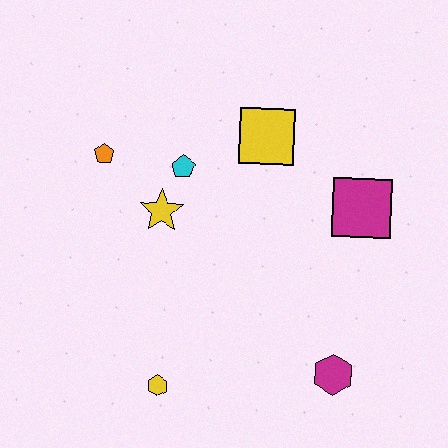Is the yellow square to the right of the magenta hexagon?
No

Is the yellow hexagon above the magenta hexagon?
No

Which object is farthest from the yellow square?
The yellow hexagon is farthest from the yellow square.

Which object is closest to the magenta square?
The yellow square is closest to the magenta square.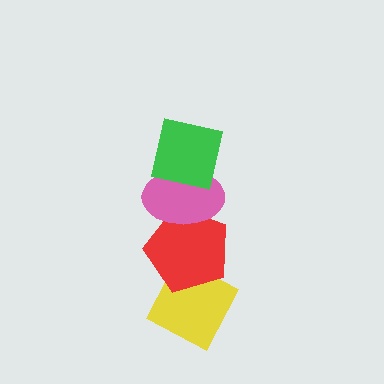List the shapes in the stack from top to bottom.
From top to bottom: the green square, the pink ellipse, the red pentagon, the yellow diamond.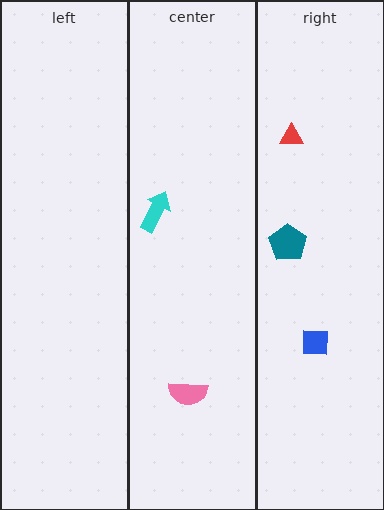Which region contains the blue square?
The right region.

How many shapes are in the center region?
2.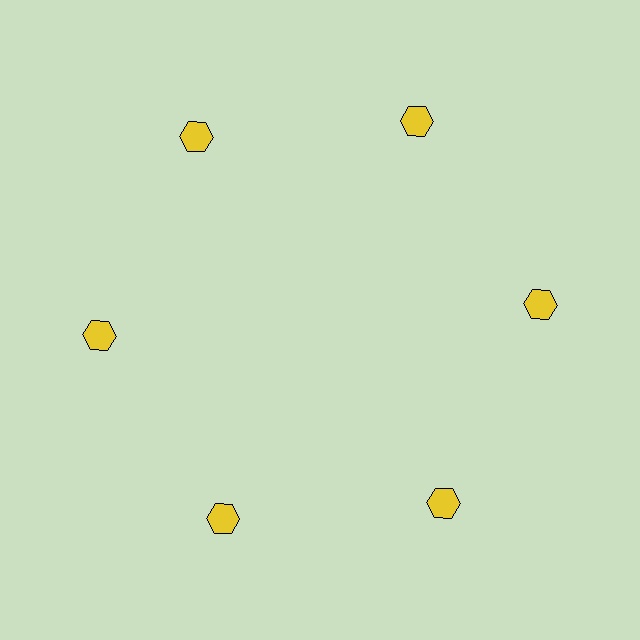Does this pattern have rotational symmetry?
Yes, this pattern has 6-fold rotational symmetry. It looks the same after rotating 60 degrees around the center.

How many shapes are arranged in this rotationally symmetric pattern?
There are 6 shapes, arranged in 6 groups of 1.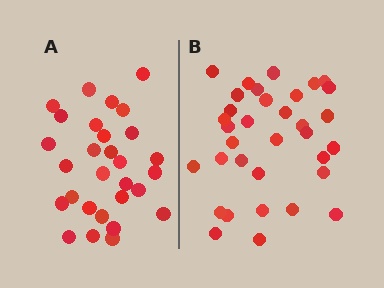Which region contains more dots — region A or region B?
Region B (the right region) has more dots.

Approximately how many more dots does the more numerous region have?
Region B has about 5 more dots than region A.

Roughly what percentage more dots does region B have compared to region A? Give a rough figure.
About 15% more.